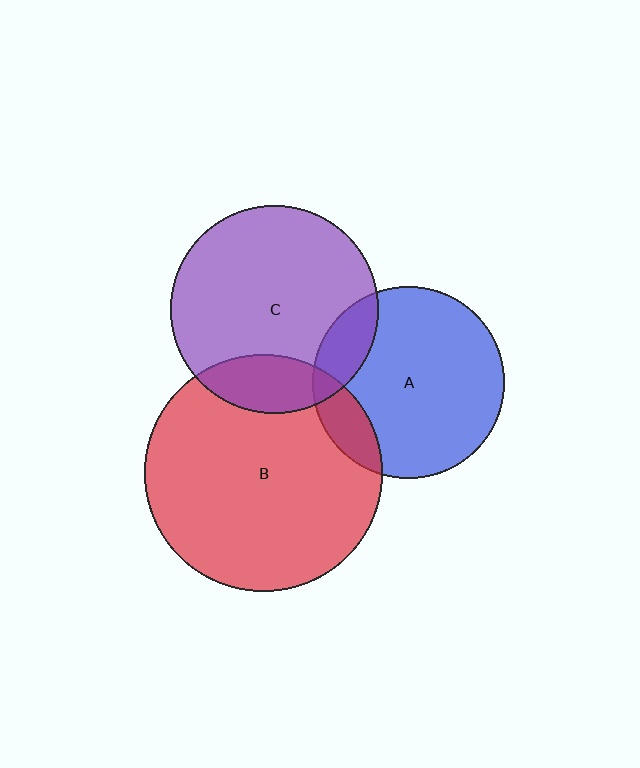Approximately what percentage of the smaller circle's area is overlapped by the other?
Approximately 20%.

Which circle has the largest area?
Circle B (red).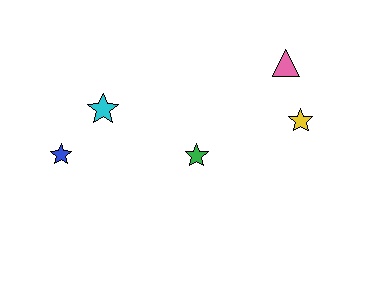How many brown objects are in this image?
There are no brown objects.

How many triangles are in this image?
There is 1 triangle.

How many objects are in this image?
There are 5 objects.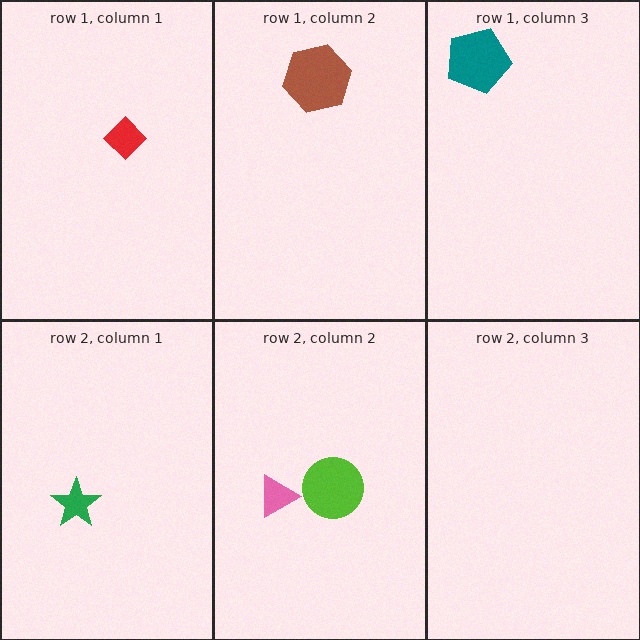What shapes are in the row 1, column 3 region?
The teal pentagon.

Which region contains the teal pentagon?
The row 1, column 3 region.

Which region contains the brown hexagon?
The row 1, column 2 region.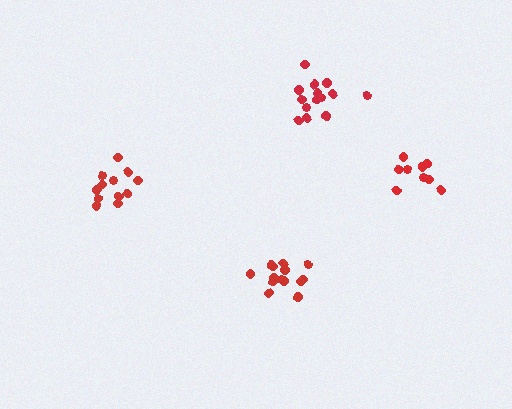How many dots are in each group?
Group 1: 14 dots, Group 2: 12 dots, Group 3: 9 dots, Group 4: 14 dots (49 total).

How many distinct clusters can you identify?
There are 4 distinct clusters.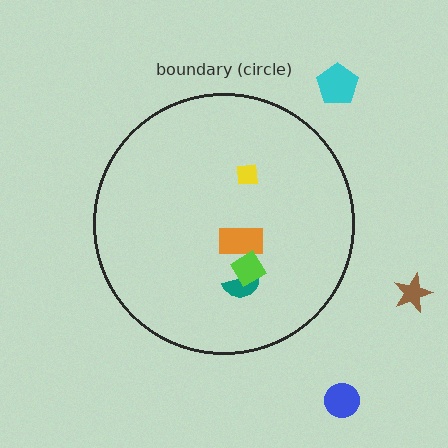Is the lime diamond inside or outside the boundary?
Inside.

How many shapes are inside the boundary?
4 inside, 3 outside.